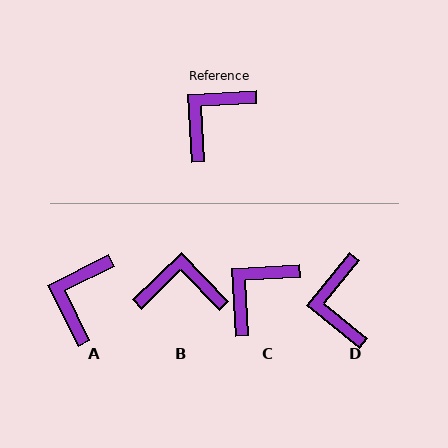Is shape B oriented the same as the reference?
No, it is off by about 49 degrees.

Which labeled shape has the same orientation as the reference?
C.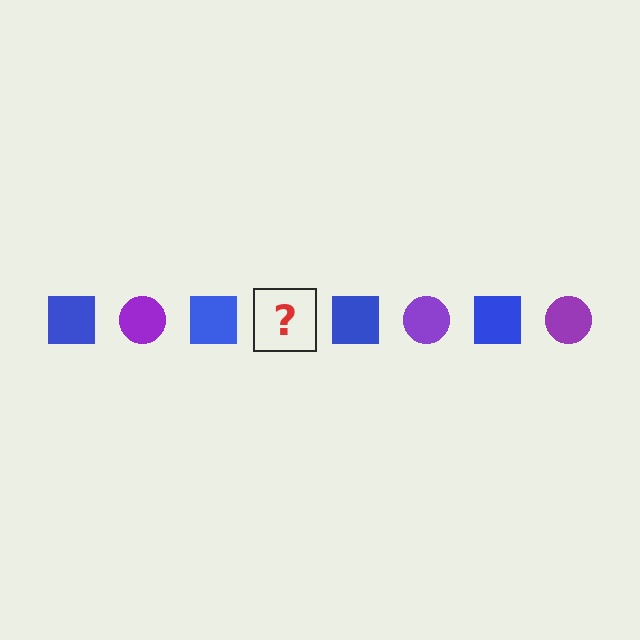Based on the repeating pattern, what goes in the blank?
The blank should be a purple circle.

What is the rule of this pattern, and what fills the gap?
The rule is that the pattern alternates between blue square and purple circle. The gap should be filled with a purple circle.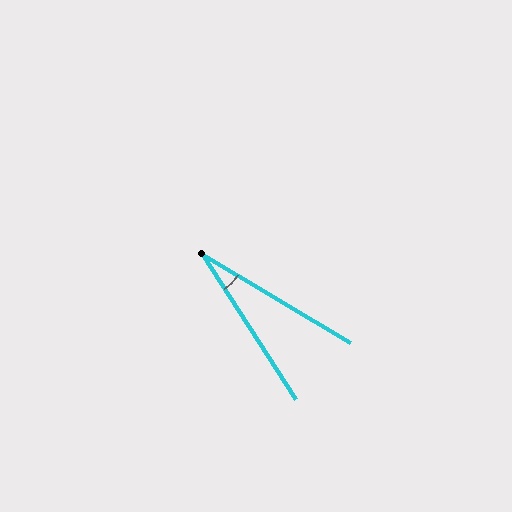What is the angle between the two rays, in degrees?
Approximately 26 degrees.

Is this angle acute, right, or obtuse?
It is acute.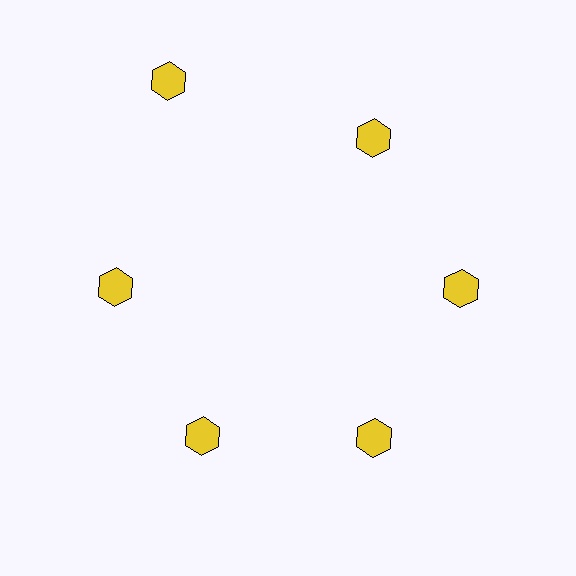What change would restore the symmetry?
The symmetry would be restored by moving it inward, back onto the ring so that all 6 hexagons sit at equal angles and equal distance from the center.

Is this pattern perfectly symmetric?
No. The 6 yellow hexagons are arranged in a ring, but one element near the 11 o'clock position is pushed outward from the center, breaking the 6-fold rotational symmetry.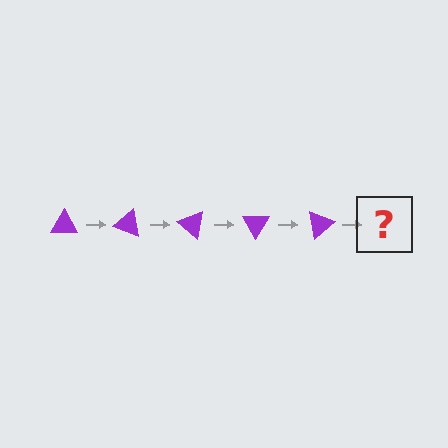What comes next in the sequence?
The next element should be a purple triangle rotated 100 degrees.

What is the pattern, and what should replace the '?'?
The pattern is that the triangle rotates 20 degrees each step. The '?' should be a purple triangle rotated 100 degrees.